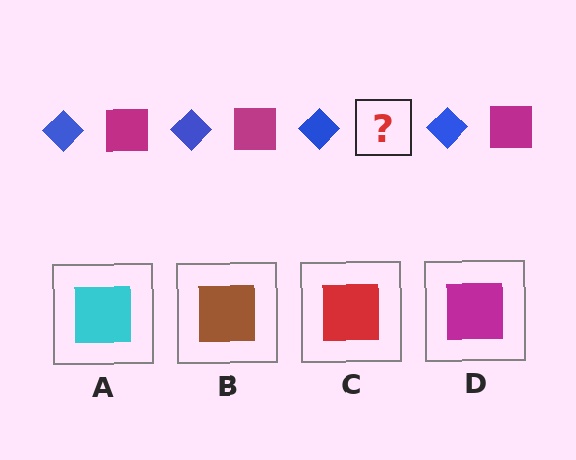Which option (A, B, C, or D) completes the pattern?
D.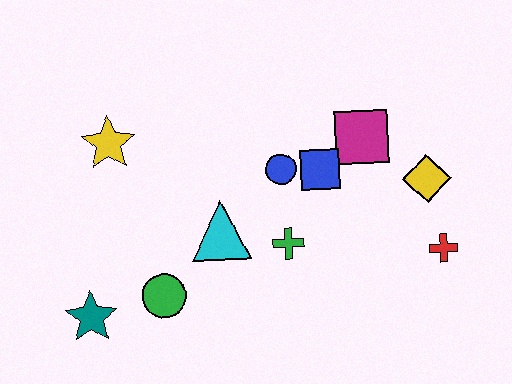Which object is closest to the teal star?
The green circle is closest to the teal star.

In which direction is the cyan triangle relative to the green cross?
The cyan triangle is to the left of the green cross.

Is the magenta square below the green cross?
No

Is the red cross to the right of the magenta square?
Yes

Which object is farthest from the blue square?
The teal star is farthest from the blue square.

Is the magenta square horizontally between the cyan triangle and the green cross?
No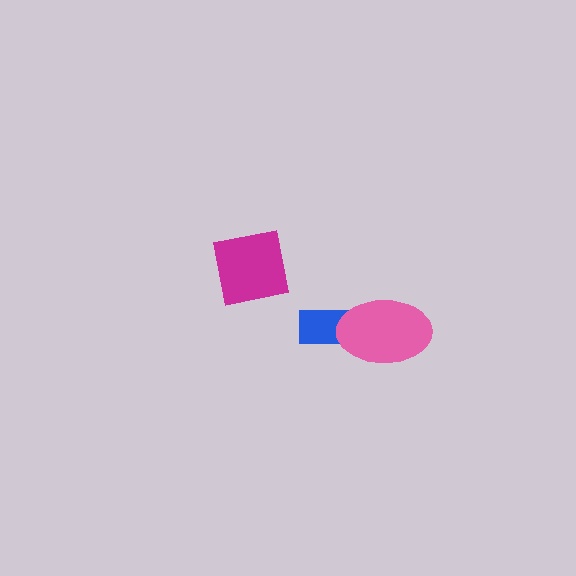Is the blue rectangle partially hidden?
Yes, it is partially covered by another shape.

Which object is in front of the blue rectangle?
The pink ellipse is in front of the blue rectangle.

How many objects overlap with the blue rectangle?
1 object overlaps with the blue rectangle.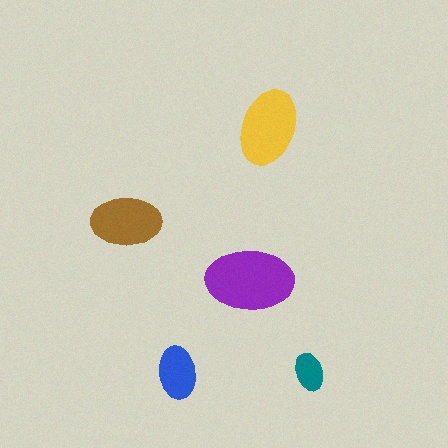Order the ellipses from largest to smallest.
the purple one, the yellow one, the brown one, the blue one, the teal one.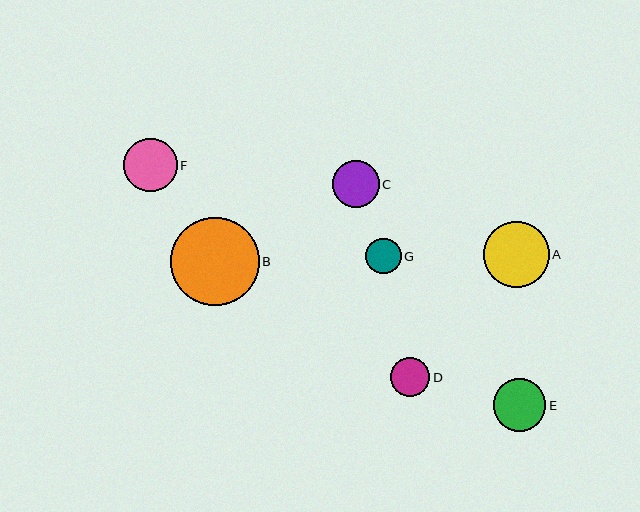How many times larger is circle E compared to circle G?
Circle E is approximately 1.5 times the size of circle G.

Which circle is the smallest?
Circle G is the smallest with a size of approximately 35 pixels.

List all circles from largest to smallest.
From largest to smallest: B, A, F, E, C, D, G.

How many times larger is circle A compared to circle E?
Circle A is approximately 1.3 times the size of circle E.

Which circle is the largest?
Circle B is the largest with a size of approximately 88 pixels.